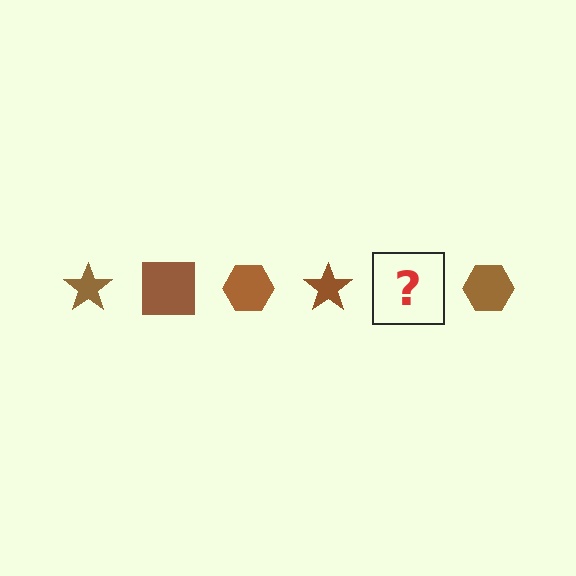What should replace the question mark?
The question mark should be replaced with a brown square.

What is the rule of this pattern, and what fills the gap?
The rule is that the pattern cycles through star, square, hexagon shapes in brown. The gap should be filled with a brown square.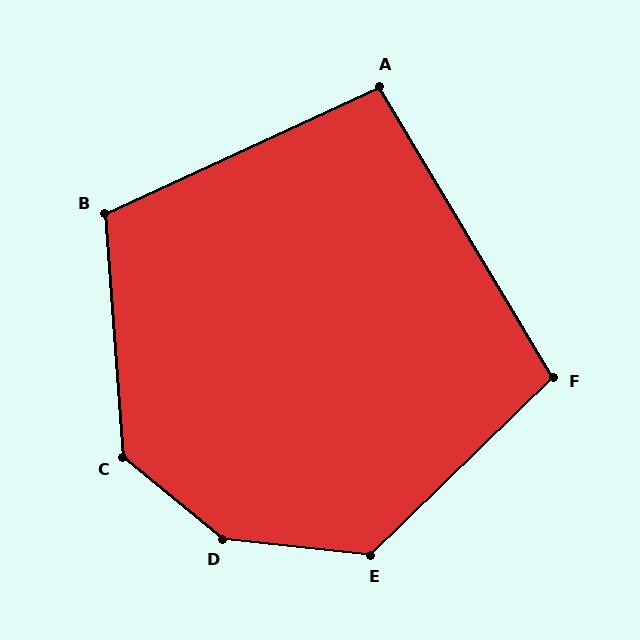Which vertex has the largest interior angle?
D, at approximately 146 degrees.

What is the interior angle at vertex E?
Approximately 130 degrees (obtuse).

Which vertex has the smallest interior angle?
A, at approximately 96 degrees.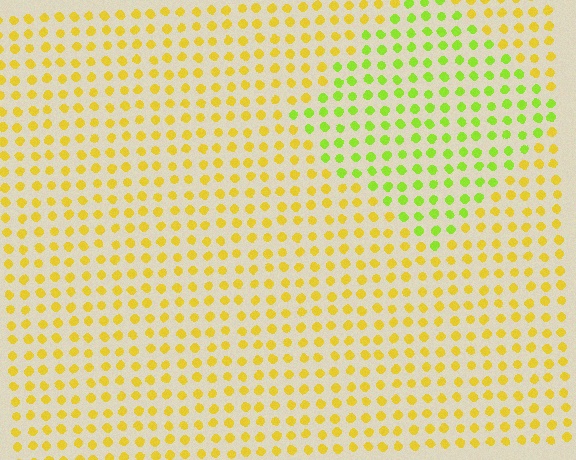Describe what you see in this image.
The image is filled with small yellow elements in a uniform arrangement. A diamond-shaped region is visible where the elements are tinted to a slightly different hue, forming a subtle color boundary.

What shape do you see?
I see a diamond.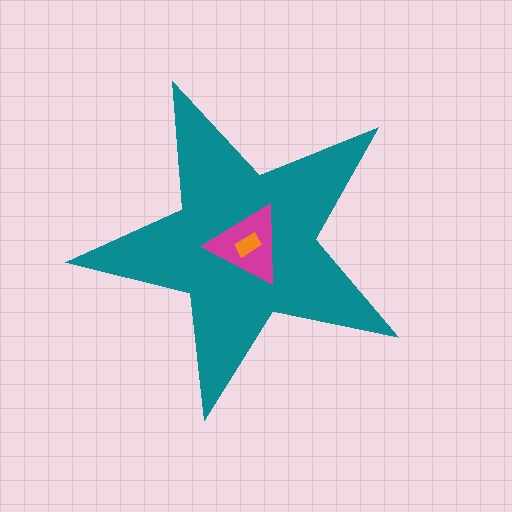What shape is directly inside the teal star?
The magenta triangle.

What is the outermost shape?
The teal star.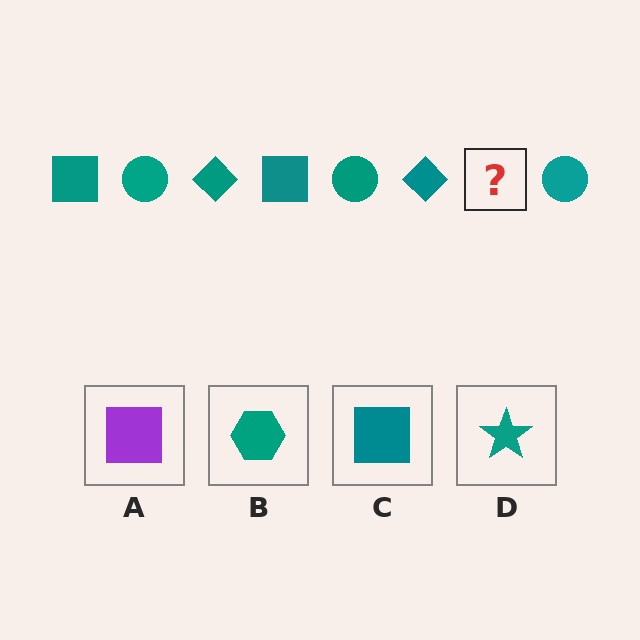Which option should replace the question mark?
Option C.